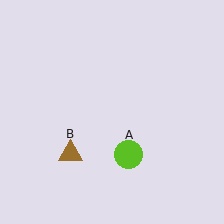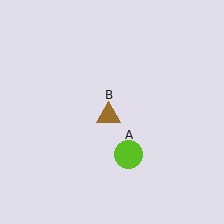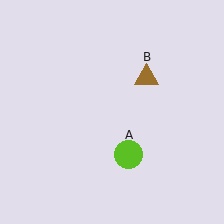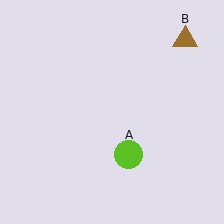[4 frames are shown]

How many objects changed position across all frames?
1 object changed position: brown triangle (object B).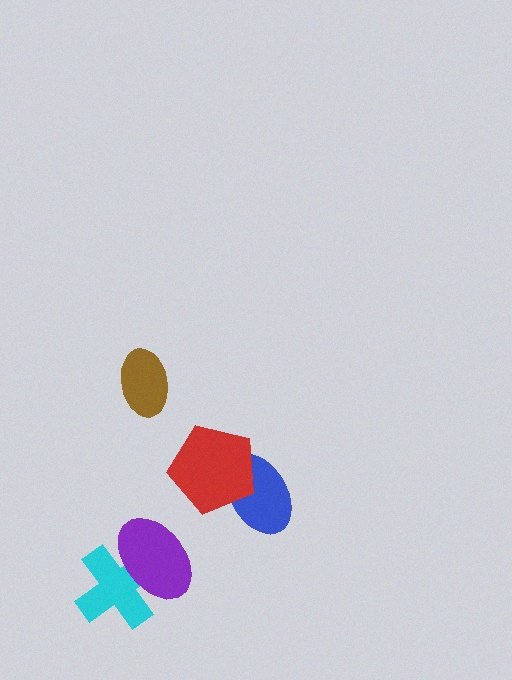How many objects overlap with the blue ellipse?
1 object overlaps with the blue ellipse.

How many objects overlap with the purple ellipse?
1 object overlaps with the purple ellipse.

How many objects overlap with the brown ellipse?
0 objects overlap with the brown ellipse.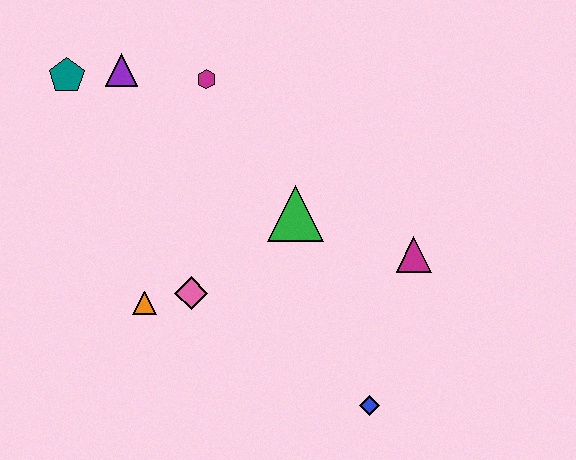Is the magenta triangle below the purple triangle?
Yes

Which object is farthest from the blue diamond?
The teal pentagon is farthest from the blue diamond.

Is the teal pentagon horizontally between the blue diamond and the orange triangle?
No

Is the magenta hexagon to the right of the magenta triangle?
No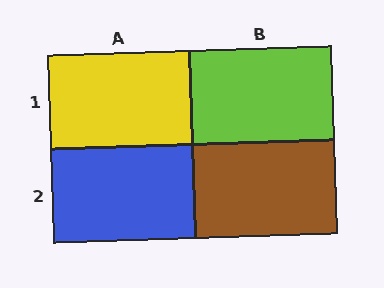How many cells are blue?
1 cell is blue.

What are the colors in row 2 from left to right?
Blue, brown.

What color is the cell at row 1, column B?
Lime.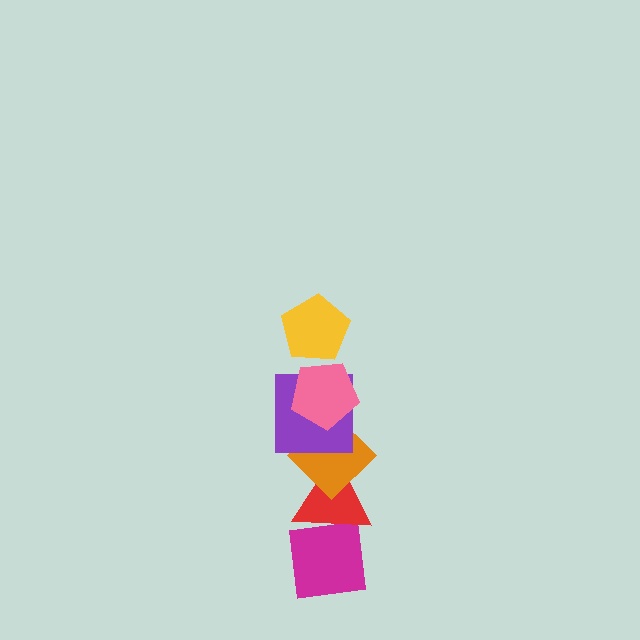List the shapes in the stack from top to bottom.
From top to bottom: the yellow pentagon, the pink pentagon, the purple square, the orange diamond, the red triangle, the magenta square.